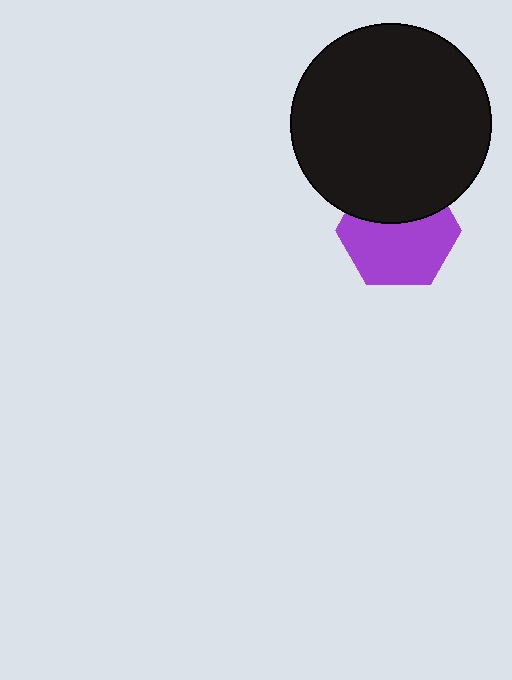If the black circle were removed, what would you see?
You would see the complete purple hexagon.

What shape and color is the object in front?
The object in front is a black circle.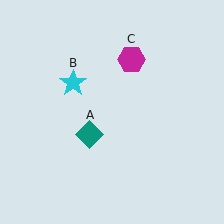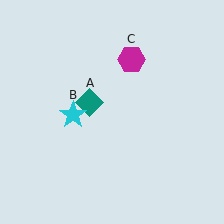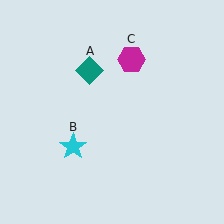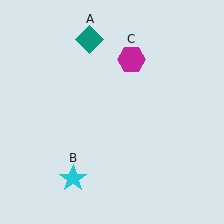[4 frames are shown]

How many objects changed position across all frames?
2 objects changed position: teal diamond (object A), cyan star (object B).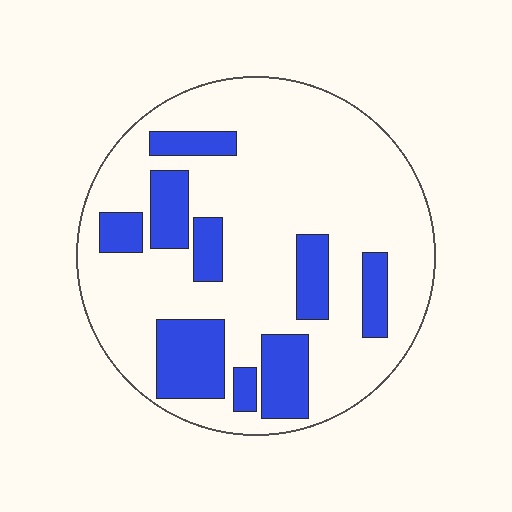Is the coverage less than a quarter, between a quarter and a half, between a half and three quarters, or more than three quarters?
Less than a quarter.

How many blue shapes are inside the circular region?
9.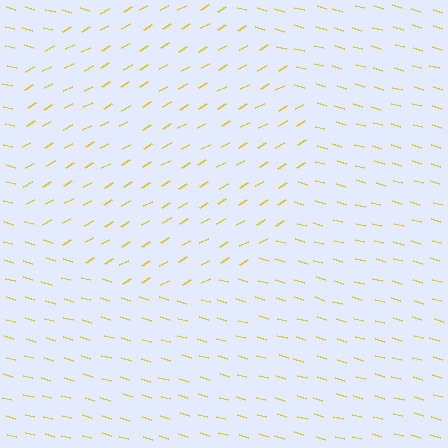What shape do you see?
I see a circle.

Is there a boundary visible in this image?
Yes, there is a texture boundary formed by a change in line orientation.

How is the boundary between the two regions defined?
The boundary is defined purely by a change in line orientation (approximately 45 degrees difference). All lines are the same color and thickness.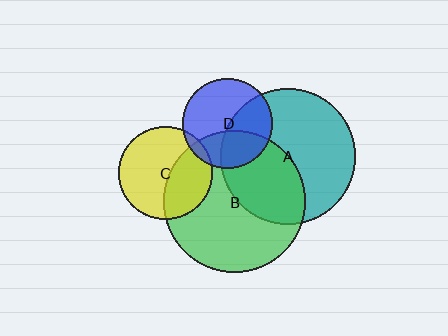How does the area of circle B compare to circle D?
Approximately 2.5 times.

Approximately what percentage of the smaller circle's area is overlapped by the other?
Approximately 35%.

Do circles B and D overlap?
Yes.